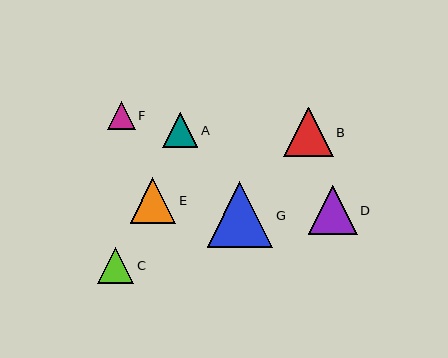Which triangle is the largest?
Triangle G is the largest with a size of approximately 66 pixels.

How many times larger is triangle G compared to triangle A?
Triangle G is approximately 1.9 times the size of triangle A.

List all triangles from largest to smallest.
From largest to smallest: G, B, D, E, C, A, F.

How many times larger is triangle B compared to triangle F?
Triangle B is approximately 1.7 times the size of triangle F.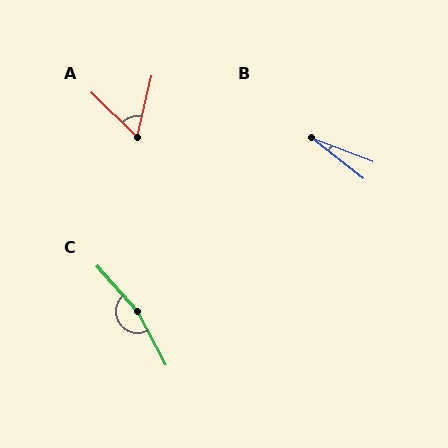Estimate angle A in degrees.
Approximately 59 degrees.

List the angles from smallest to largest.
B (17°), A (59°), C (167°).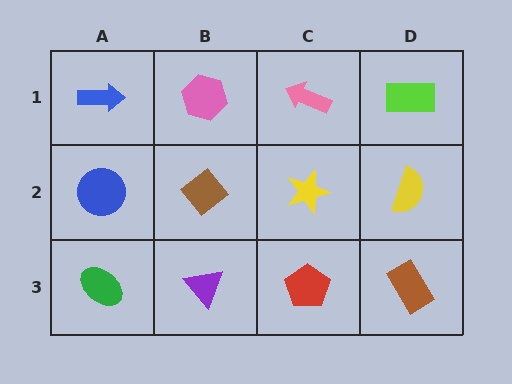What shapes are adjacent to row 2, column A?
A blue arrow (row 1, column A), a green ellipse (row 3, column A), a brown diamond (row 2, column B).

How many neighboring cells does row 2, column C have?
4.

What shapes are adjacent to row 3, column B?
A brown diamond (row 2, column B), a green ellipse (row 3, column A), a red pentagon (row 3, column C).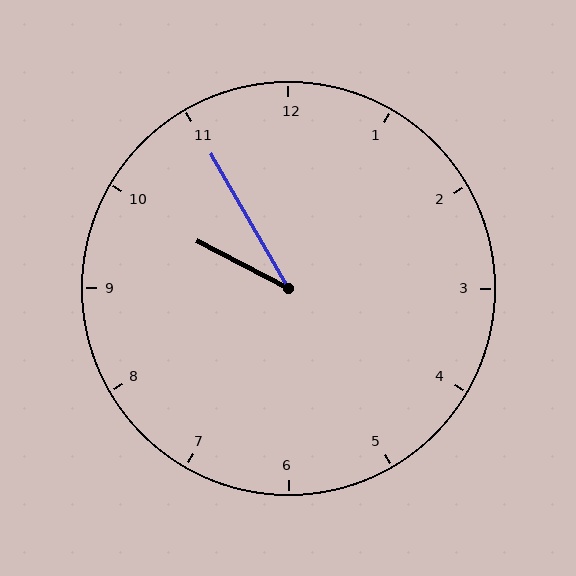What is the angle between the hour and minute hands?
Approximately 32 degrees.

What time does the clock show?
9:55.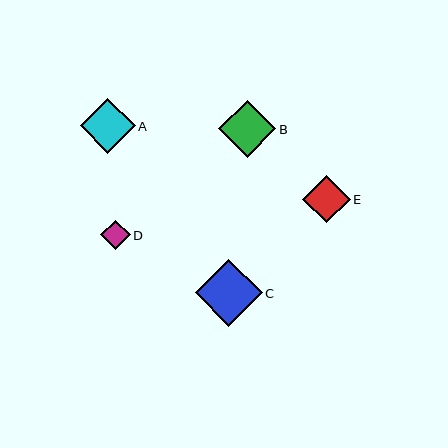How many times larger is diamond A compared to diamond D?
Diamond A is approximately 1.8 times the size of diamond D.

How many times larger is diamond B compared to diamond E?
Diamond B is approximately 1.2 times the size of diamond E.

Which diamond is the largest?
Diamond C is the largest with a size of approximately 67 pixels.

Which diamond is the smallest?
Diamond D is the smallest with a size of approximately 30 pixels.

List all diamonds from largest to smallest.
From largest to smallest: C, B, A, E, D.